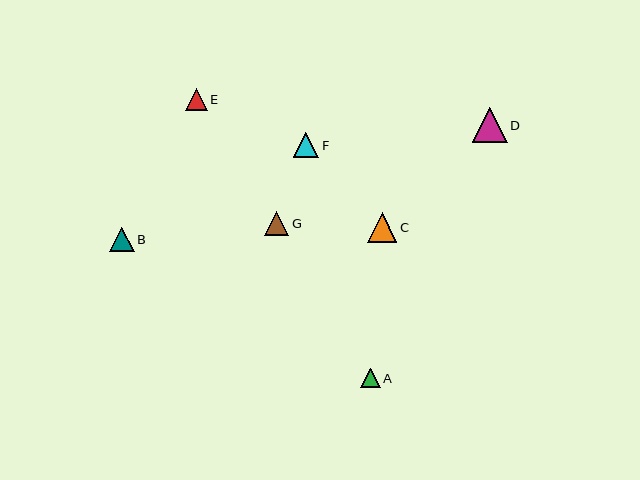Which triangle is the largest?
Triangle D is the largest with a size of approximately 35 pixels.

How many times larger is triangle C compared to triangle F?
Triangle C is approximately 1.1 times the size of triangle F.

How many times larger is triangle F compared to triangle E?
Triangle F is approximately 1.2 times the size of triangle E.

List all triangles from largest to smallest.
From largest to smallest: D, C, F, B, G, E, A.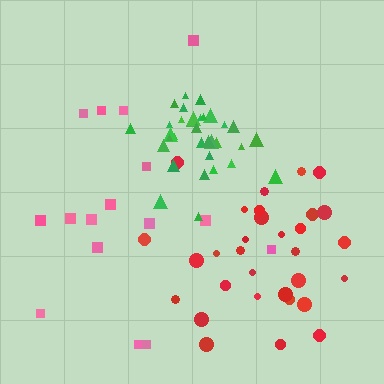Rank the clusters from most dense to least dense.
green, red, pink.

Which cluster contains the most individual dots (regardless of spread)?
Green (33).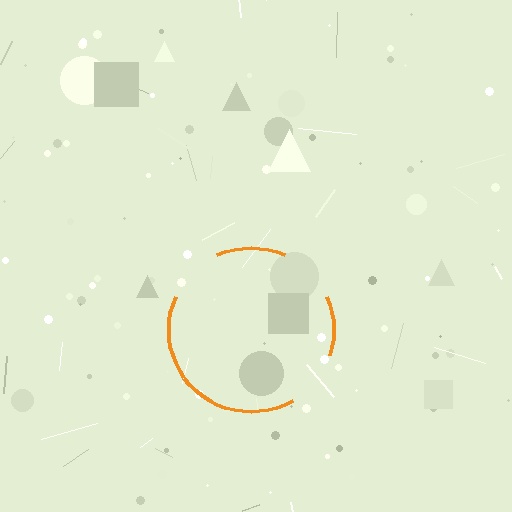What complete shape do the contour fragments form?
The contour fragments form a circle.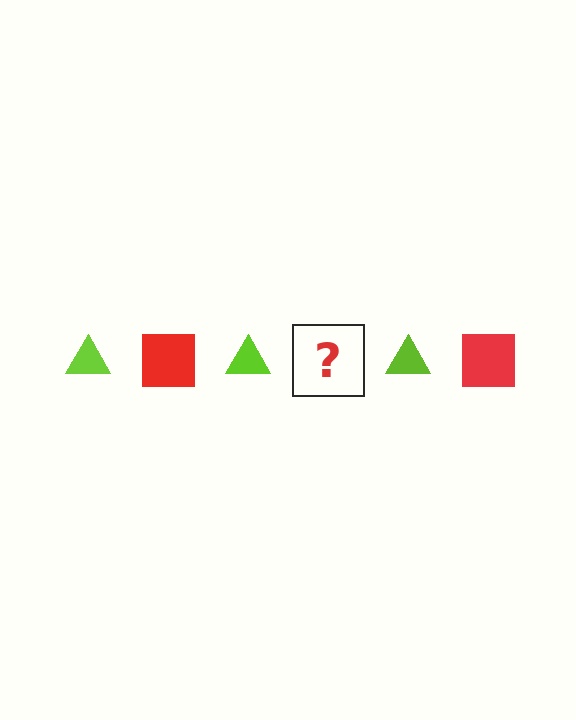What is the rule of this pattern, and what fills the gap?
The rule is that the pattern alternates between lime triangle and red square. The gap should be filled with a red square.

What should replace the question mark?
The question mark should be replaced with a red square.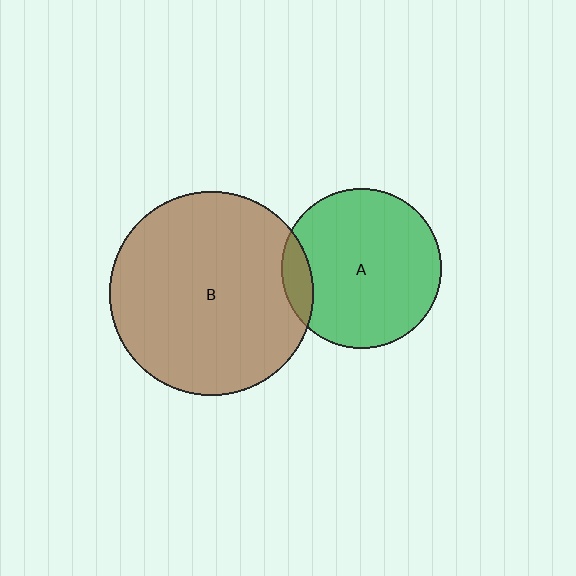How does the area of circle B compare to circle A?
Approximately 1.6 times.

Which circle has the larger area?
Circle B (brown).